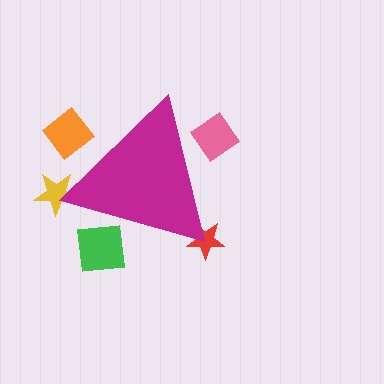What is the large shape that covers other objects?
A magenta triangle.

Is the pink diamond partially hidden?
Yes, the pink diamond is partially hidden behind the magenta triangle.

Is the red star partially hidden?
Yes, the red star is partially hidden behind the magenta triangle.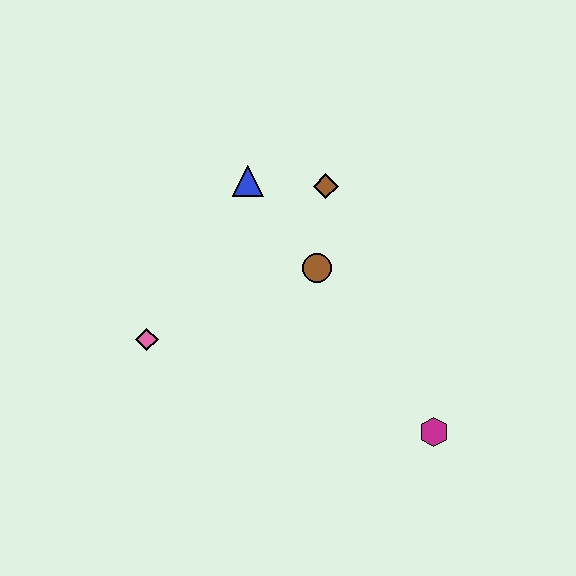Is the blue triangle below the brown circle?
No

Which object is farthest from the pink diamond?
The magenta hexagon is farthest from the pink diamond.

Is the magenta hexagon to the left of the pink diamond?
No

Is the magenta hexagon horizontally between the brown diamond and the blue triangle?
No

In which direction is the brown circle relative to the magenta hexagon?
The brown circle is above the magenta hexagon.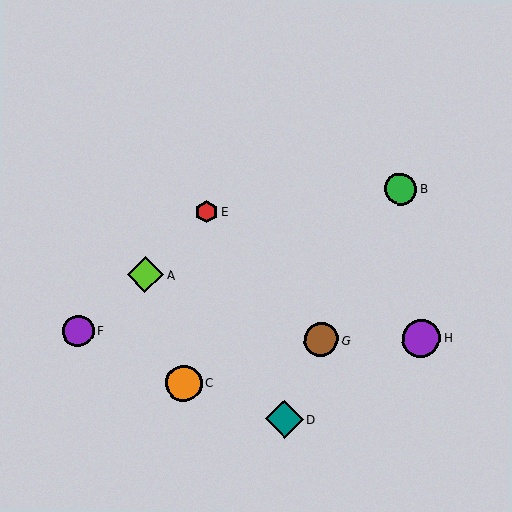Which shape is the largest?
The purple circle (labeled H) is the largest.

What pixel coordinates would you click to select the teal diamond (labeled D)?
Click at (285, 419) to select the teal diamond D.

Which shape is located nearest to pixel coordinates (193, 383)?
The orange circle (labeled C) at (184, 383) is nearest to that location.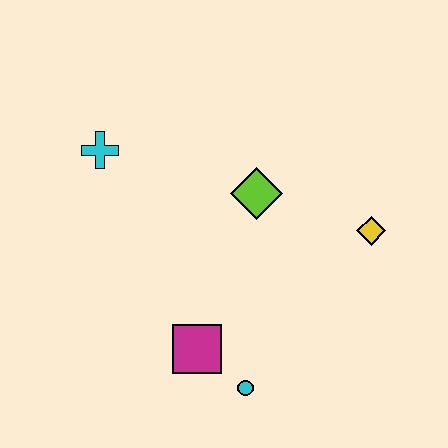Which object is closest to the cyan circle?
The magenta square is closest to the cyan circle.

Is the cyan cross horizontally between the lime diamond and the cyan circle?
No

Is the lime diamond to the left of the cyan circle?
No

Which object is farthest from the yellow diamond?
The cyan cross is farthest from the yellow diamond.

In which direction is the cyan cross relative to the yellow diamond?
The cyan cross is to the left of the yellow diamond.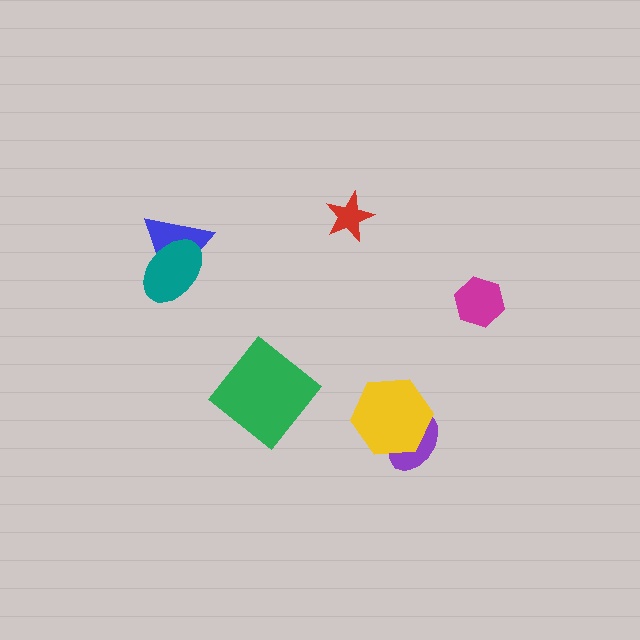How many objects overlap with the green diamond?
0 objects overlap with the green diamond.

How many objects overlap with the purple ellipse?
1 object overlaps with the purple ellipse.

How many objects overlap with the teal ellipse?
1 object overlaps with the teal ellipse.